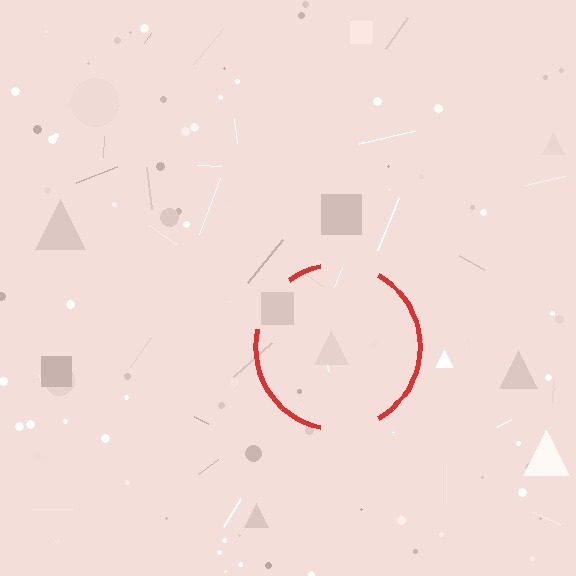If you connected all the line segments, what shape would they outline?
They would outline a circle.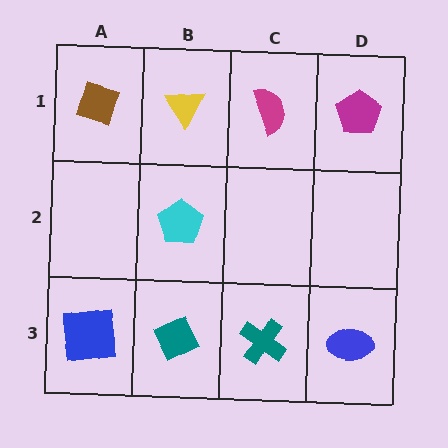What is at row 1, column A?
A brown diamond.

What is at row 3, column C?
A teal cross.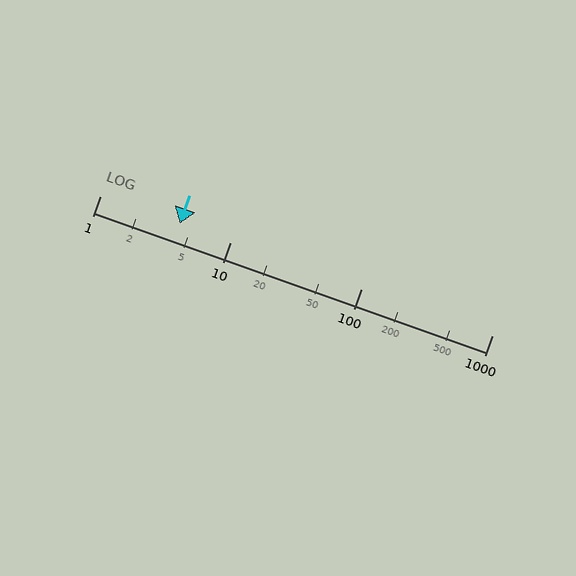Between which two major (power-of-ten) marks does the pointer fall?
The pointer is between 1 and 10.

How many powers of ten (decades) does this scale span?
The scale spans 3 decades, from 1 to 1000.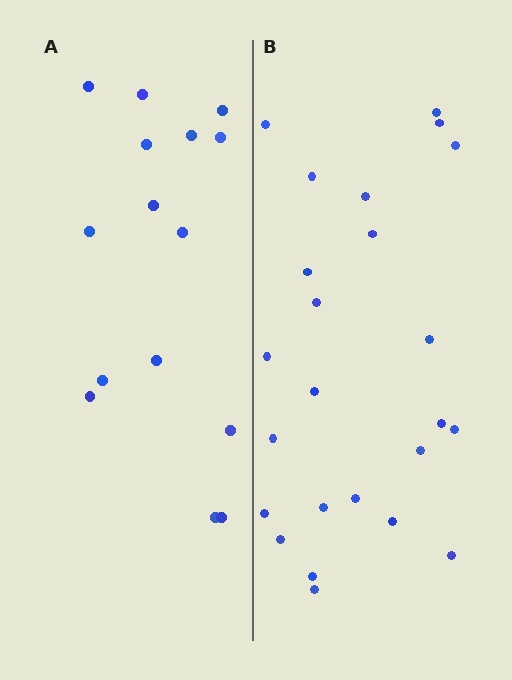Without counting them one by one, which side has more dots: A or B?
Region B (the right region) has more dots.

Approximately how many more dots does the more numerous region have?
Region B has roughly 8 or so more dots than region A.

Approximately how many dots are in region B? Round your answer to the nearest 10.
About 20 dots. (The exact count is 24, which rounds to 20.)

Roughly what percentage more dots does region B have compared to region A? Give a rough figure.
About 60% more.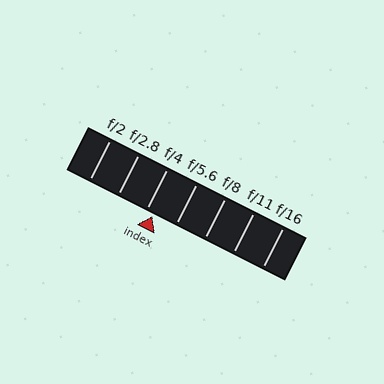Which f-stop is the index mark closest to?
The index mark is closest to f/4.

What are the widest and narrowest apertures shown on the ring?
The widest aperture shown is f/2 and the narrowest is f/16.